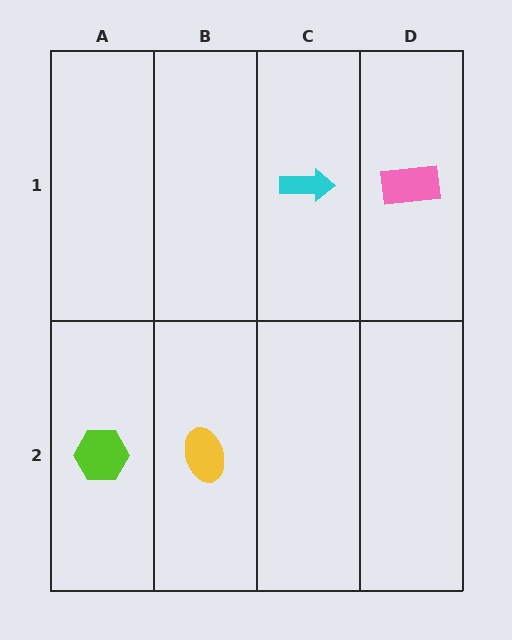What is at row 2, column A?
A lime hexagon.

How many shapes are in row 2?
2 shapes.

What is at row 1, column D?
A pink rectangle.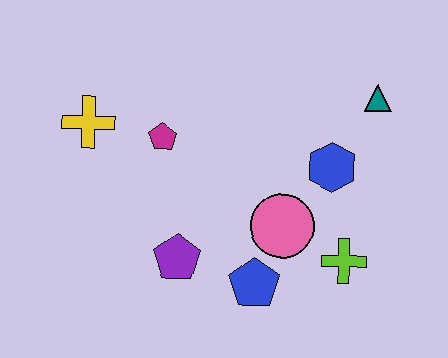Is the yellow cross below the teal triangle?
Yes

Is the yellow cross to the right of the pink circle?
No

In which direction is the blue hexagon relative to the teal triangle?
The blue hexagon is below the teal triangle.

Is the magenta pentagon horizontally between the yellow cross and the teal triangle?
Yes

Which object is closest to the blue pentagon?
The pink circle is closest to the blue pentagon.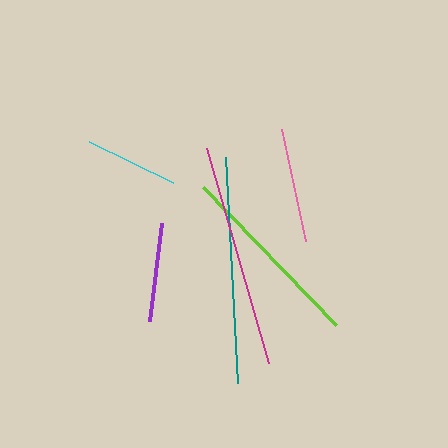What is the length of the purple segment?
The purple segment is approximately 98 pixels long.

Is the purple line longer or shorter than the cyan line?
The purple line is longer than the cyan line.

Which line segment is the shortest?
The cyan line is the shortest at approximately 94 pixels.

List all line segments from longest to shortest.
From longest to shortest: teal, magenta, lime, pink, purple, cyan.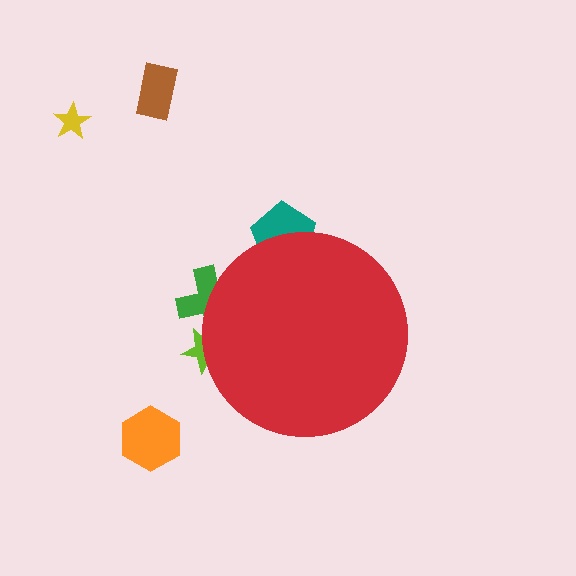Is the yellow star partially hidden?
No, the yellow star is fully visible.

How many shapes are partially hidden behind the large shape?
3 shapes are partially hidden.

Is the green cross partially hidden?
Yes, the green cross is partially hidden behind the red circle.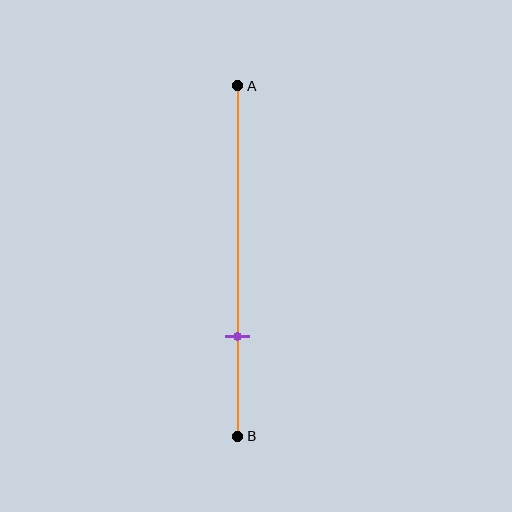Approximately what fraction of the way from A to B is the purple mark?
The purple mark is approximately 70% of the way from A to B.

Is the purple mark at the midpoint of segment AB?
No, the mark is at about 70% from A, not at the 50% midpoint.